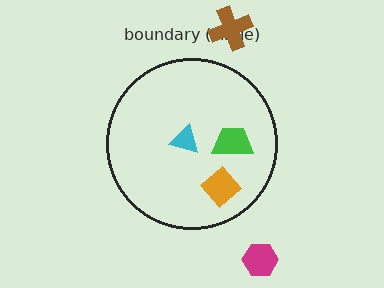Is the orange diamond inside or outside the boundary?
Inside.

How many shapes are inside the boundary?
3 inside, 2 outside.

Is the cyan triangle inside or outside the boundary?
Inside.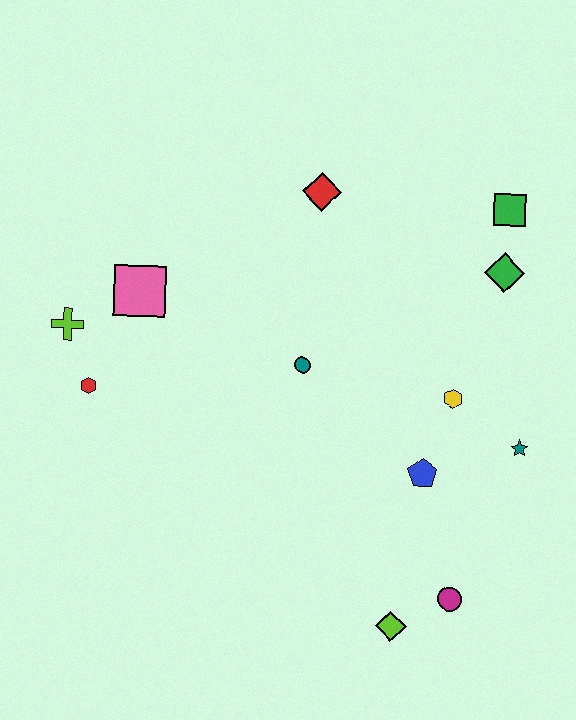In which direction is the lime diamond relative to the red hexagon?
The lime diamond is to the right of the red hexagon.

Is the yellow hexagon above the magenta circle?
Yes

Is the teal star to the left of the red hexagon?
No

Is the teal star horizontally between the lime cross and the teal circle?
No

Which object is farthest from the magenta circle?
The lime cross is farthest from the magenta circle.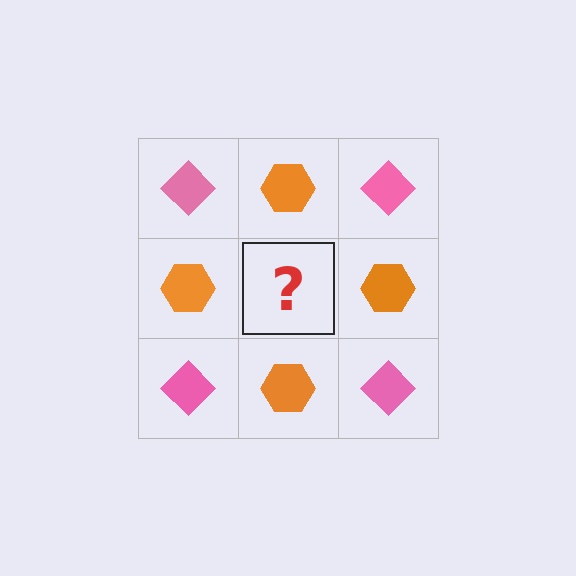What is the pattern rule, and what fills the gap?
The rule is that it alternates pink diamond and orange hexagon in a checkerboard pattern. The gap should be filled with a pink diamond.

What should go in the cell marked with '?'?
The missing cell should contain a pink diamond.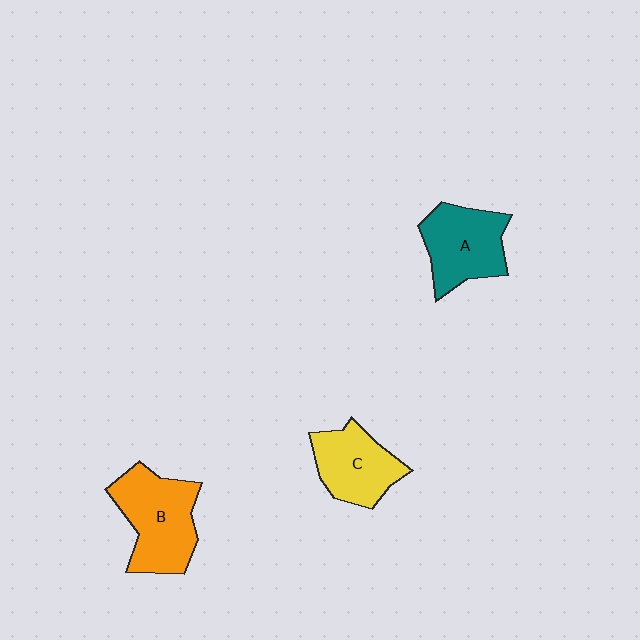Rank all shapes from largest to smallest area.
From largest to smallest: B (orange), A (teal), C (yellow).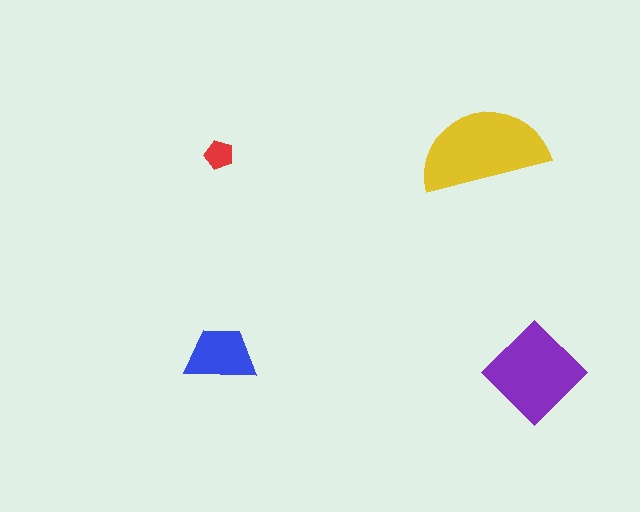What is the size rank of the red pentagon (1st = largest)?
4th.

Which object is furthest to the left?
The red pentagon is leftmost.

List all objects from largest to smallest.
The yellow semicircle, the purple diamond, the blue trapezoid, the red pentagon.